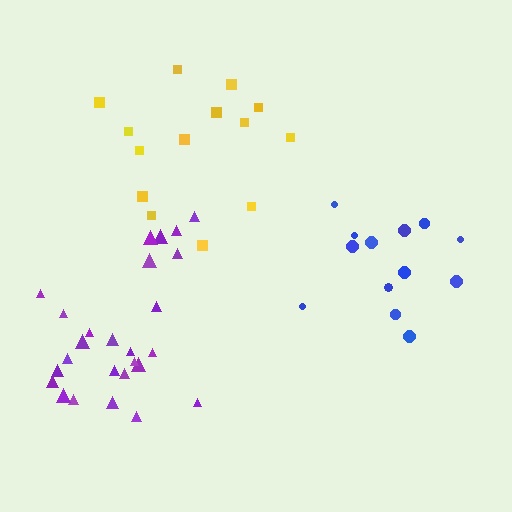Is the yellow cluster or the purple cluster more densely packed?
Purple.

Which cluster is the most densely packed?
Purple.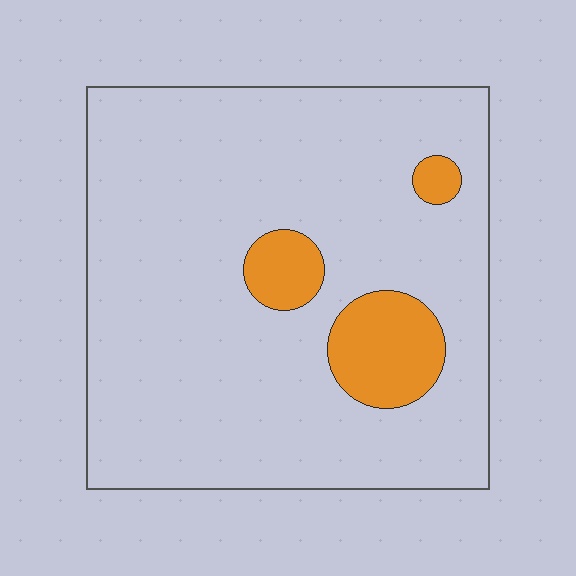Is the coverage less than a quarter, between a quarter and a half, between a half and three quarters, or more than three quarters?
Less than a quarter.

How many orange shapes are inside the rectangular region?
3.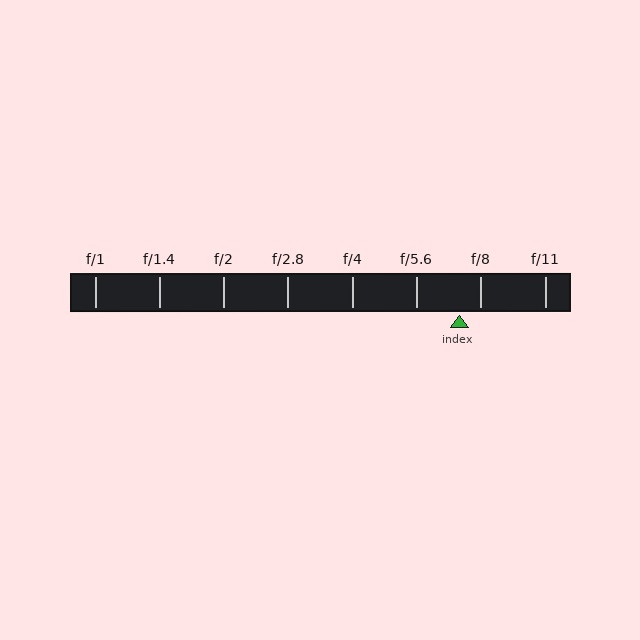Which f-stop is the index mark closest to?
The index mark is closest to f/8.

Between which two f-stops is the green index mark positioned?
The index mark is between f/5.6 and f/8.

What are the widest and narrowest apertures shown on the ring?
The widest aperture shown is f/1 and the narrowest is f/11.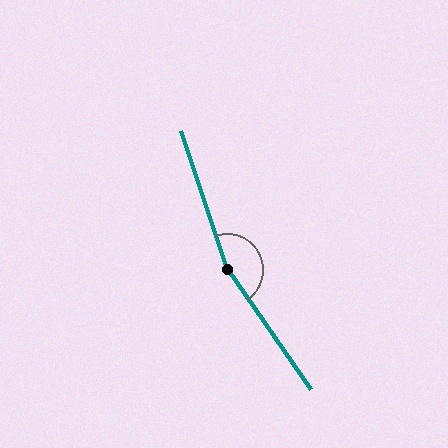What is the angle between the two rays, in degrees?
Approximately 164 degrees.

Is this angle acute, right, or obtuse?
It is obtuse.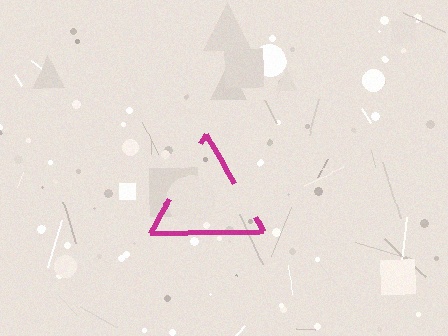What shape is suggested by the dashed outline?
The dashed outline suggests a triangle.